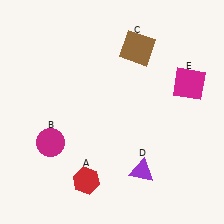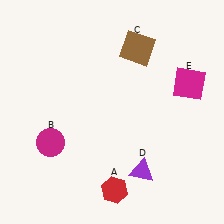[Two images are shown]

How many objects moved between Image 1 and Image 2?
1 object moved between the two images.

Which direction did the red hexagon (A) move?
The red hexagon (A) moved right.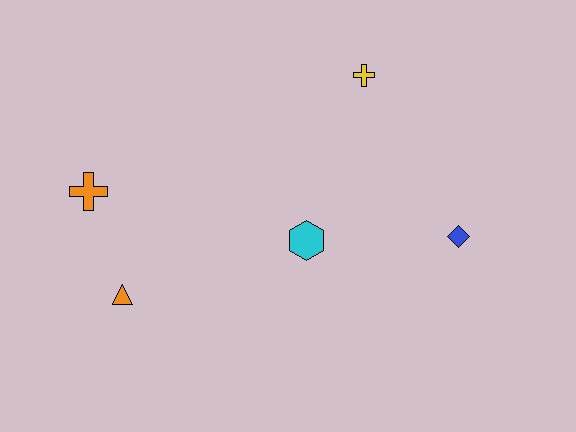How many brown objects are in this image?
There are no brown objects.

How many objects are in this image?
There are 5 objects.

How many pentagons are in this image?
There are no pentagons.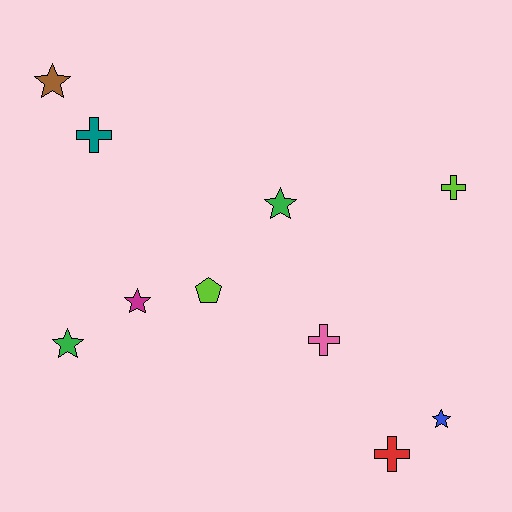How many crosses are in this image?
There are 4 crosses.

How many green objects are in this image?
There are 2 green objects.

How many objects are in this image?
There are 10 objects.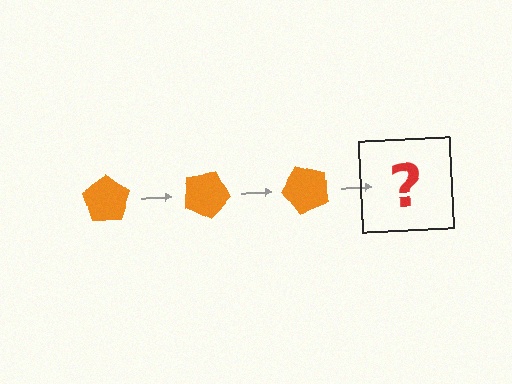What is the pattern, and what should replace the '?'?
The pattern is that the pentagon rotates 25 degrees each step. The '?' should be an orange pentagon rotated 75 degrees.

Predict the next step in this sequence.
The next step is an orange pentagon rotated 75 degrees.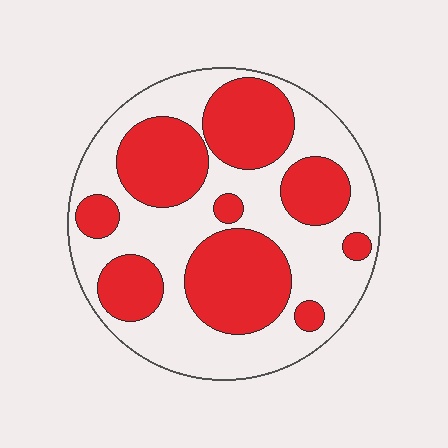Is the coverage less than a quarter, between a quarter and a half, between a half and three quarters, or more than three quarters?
Between a quarter and a half.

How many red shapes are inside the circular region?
9.